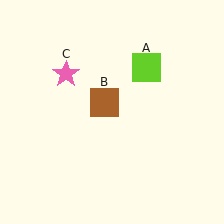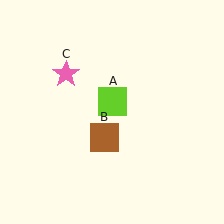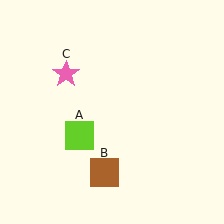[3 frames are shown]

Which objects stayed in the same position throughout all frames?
Pink star (object C) remained stationary.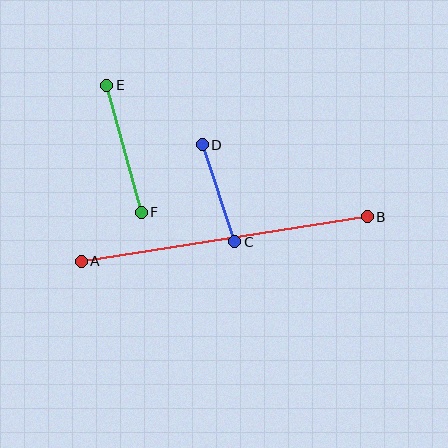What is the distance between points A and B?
The distance is approximately 289 pixels.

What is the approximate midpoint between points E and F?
The midpoint is at approximately (124, 149) pixels.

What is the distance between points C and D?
The distance is approximately 102 pixels.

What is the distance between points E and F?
The distance is approximately 131 pixels.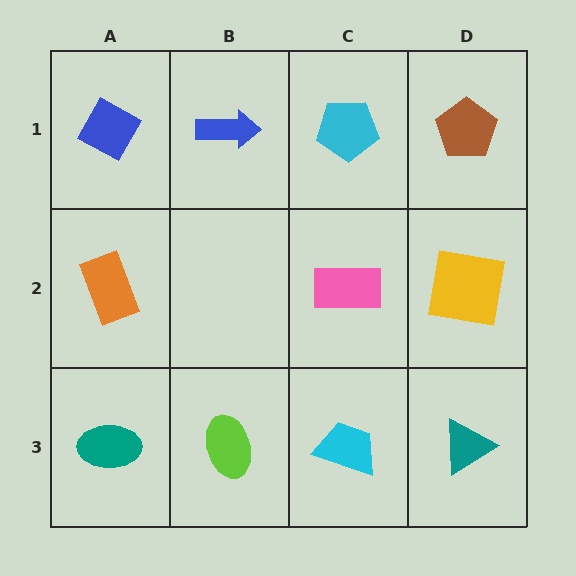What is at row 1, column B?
A blue arrow.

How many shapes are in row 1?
4 shapes.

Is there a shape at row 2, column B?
No, that cell is empty.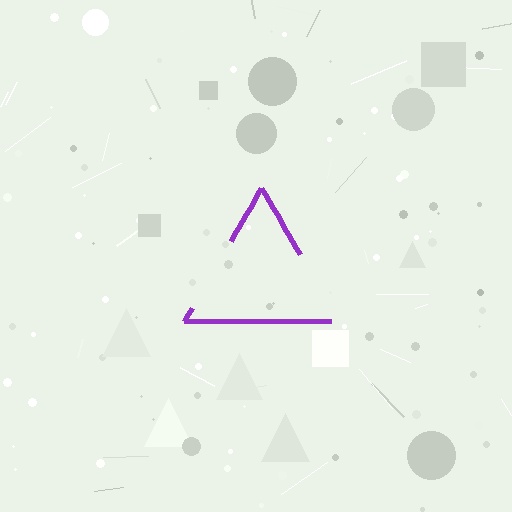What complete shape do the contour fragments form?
The contour fragments form a triangle.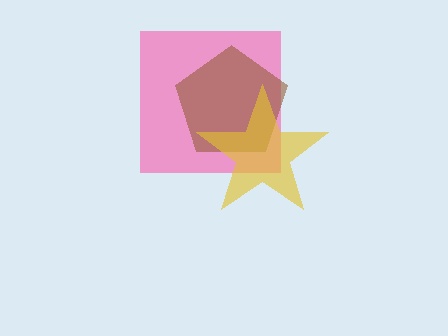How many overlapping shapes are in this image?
There are 3 overlapping shapes in the image.